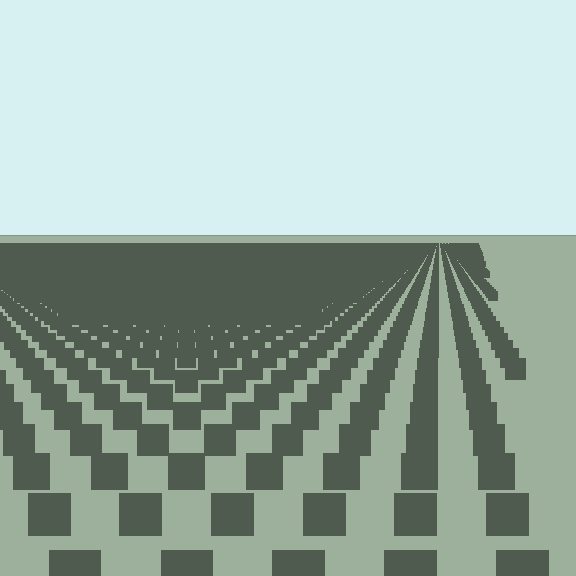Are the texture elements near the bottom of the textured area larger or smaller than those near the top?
Larger. Near the bottom, elements are closer to the viewer and appear at a bigger on-screen size.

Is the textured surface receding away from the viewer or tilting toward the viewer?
The surface is receding away from the viewer. Texture elements get smaller and denser toward the top.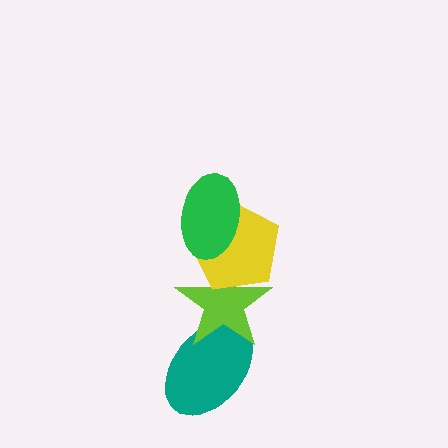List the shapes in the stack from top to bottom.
From top to bottom: the green ellipse, the yellow pentagon, the lime star, the teal ellipse.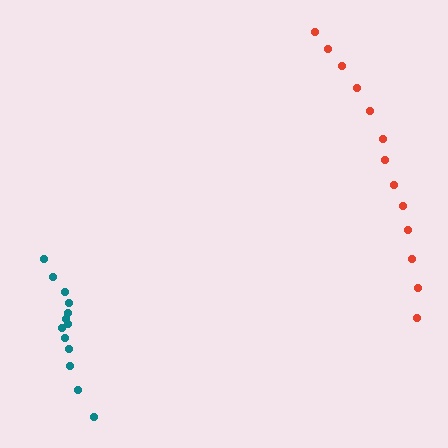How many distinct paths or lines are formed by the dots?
There are 2 distinct paths.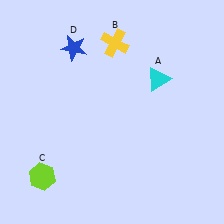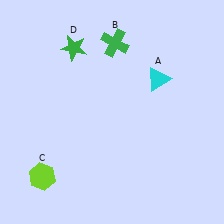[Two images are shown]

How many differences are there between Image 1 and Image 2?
There are 2 differences between the two images.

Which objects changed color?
B changed from yellow to green. D changed from blue to green.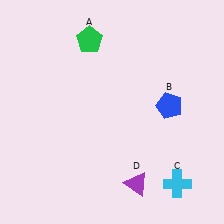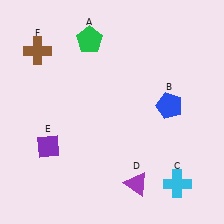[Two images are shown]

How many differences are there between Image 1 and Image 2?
There are 2 differences between the two images.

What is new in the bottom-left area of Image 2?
A purple diamond (E) was added in the bottom-left area of Image 2.